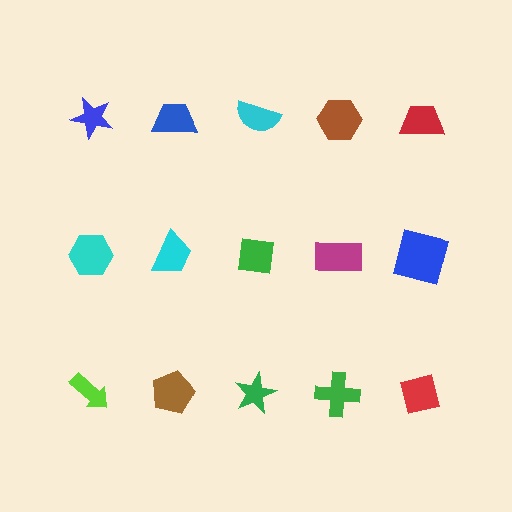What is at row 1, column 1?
A blue star.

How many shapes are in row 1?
5 shapes.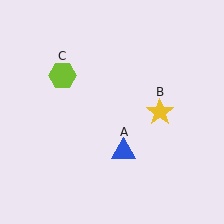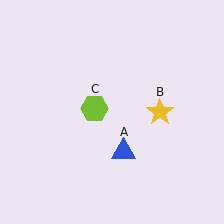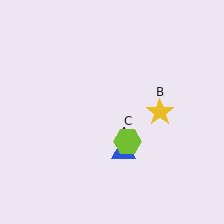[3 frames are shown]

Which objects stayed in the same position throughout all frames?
Blue triangle (object A) and yellow star (object B) remained stationary.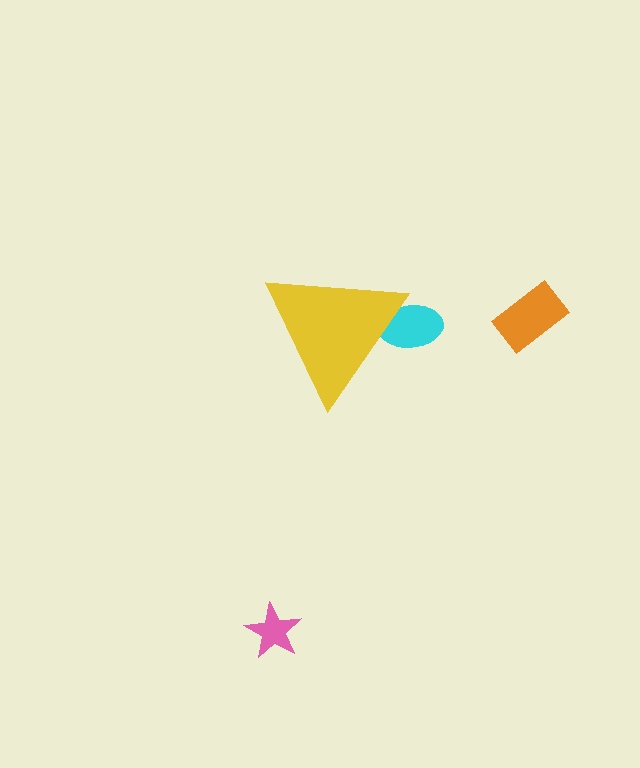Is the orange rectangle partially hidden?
No, the orange rectangle is fully visible.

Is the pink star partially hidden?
No, the pink star is fully visible.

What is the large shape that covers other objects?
A yellow triangle.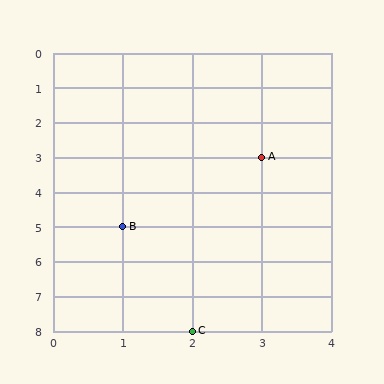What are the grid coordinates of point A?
Point A is at grid coordinates (3, 3).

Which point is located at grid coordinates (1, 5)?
Point B is at (1, 5).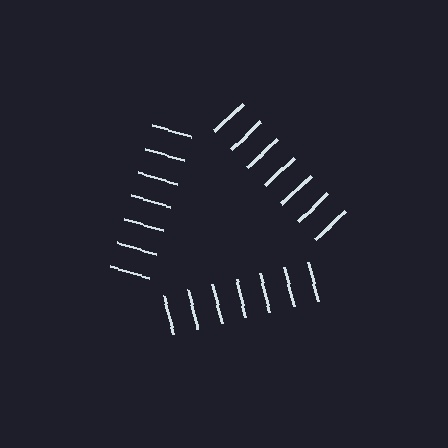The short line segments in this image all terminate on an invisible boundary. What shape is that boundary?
An illusory triangle — the line segments terminate on its edges but no continuous stroke is drawn.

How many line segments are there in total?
21 — 7 along each of the 3 edges.